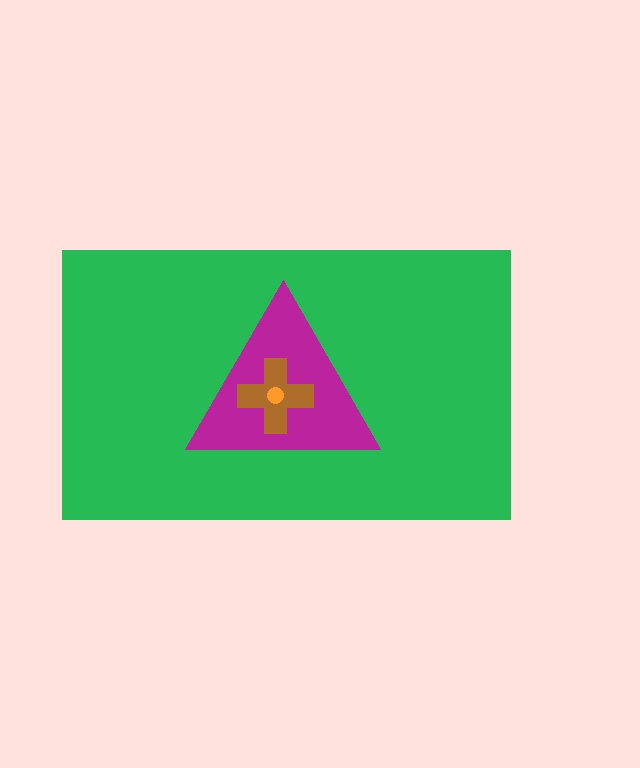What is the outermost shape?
The green rectangle.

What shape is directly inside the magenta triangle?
The brown cross.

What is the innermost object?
The orange circle.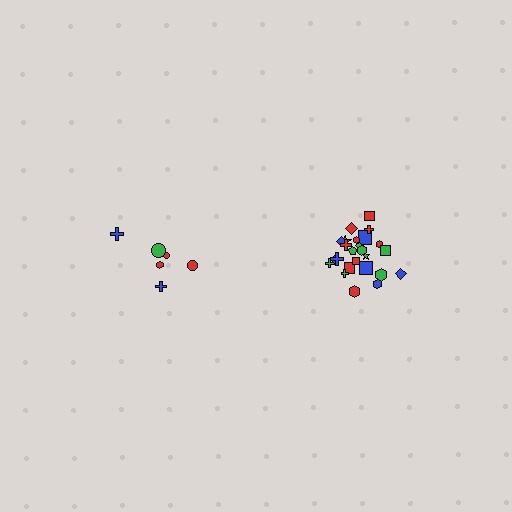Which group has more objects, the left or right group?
The right group.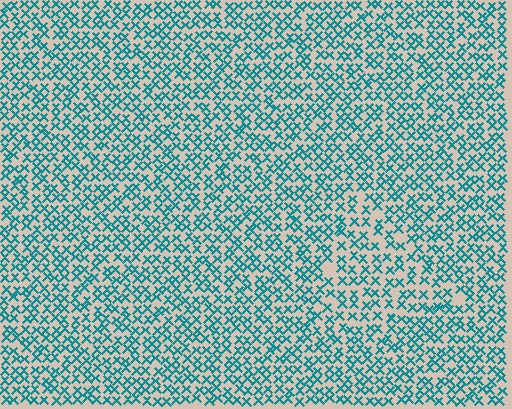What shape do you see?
I see a triangle.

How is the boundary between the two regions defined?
The boundary is defined by a change in element density (approximately 1.4x ratio). All elements are the same color, size, and shape.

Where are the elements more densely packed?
The elements are more densely packed outside the triangle boundary.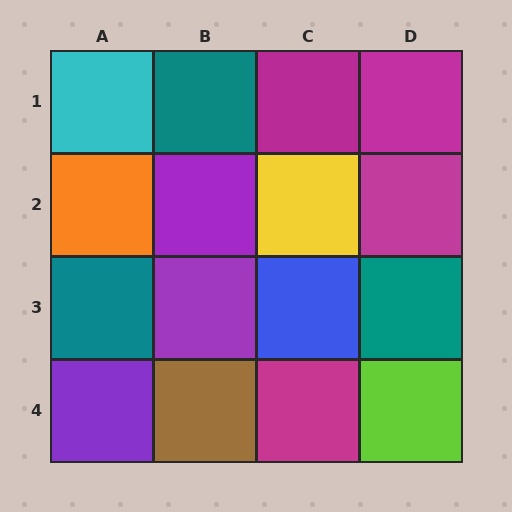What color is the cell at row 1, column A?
Cyan.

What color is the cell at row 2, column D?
Magenta.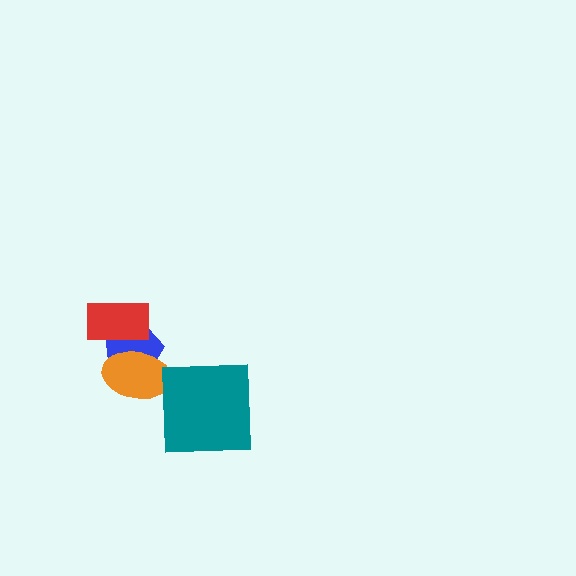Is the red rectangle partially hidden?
No, no other shape covers it.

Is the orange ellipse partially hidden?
Yes, it is partially covered by another shape.